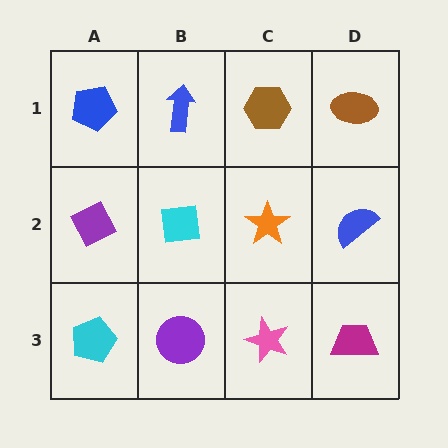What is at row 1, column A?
A blue pentagon.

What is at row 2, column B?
A cyan square.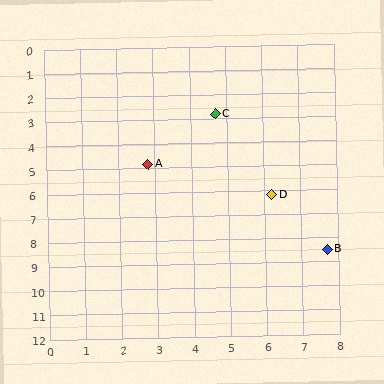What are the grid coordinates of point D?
Point D is at approximately (6.2, 6.2).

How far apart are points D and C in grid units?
Points D and C are about 3.7 grid units apart.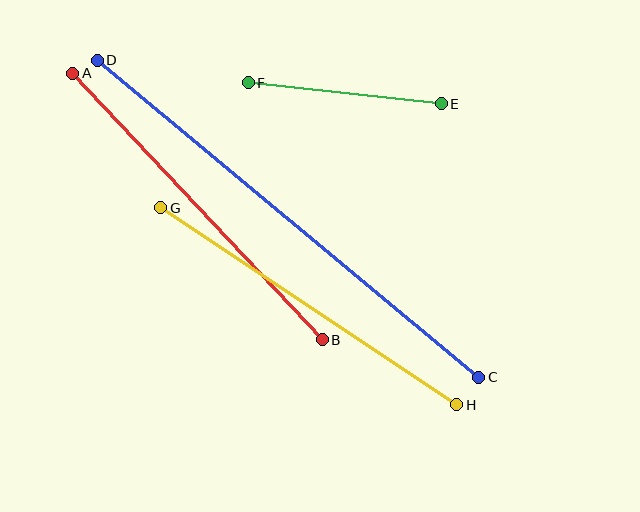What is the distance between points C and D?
The distance is approximately 496 pixels.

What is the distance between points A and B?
The distance is approximately 365 pixels.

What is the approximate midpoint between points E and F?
The midpoint is at approximately (345, 93) pixels.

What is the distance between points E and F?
The distance is approximately 194 pixels.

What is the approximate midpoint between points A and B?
The midpoint is at approximately (198, 207) pixels.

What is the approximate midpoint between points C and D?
The midpoint is at approximately (288, 219) pixels.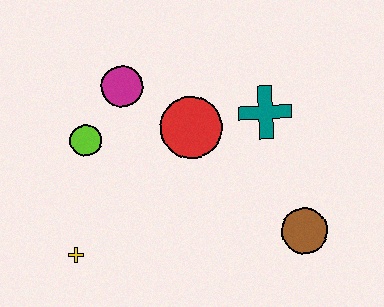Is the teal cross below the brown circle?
No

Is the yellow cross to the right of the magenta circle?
No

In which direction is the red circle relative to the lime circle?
The red circle is to the right of the lime circle.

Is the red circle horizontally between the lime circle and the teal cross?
Yes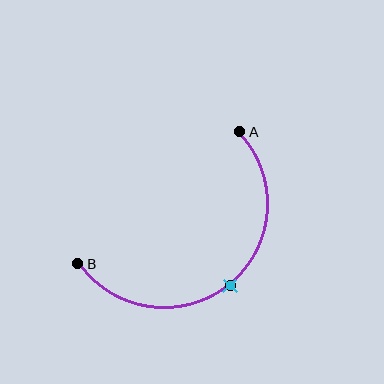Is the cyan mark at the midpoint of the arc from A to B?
Yes. The cyan mark lies on the arc at equal arc-length from both A and B — it is the arc midpoint.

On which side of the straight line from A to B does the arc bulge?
The arc bulges below and to the right of the straight line connecting A and B.